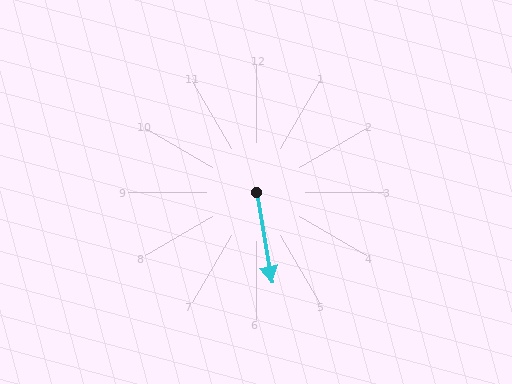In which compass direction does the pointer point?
South.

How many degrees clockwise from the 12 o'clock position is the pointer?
Approximately 171 degrees.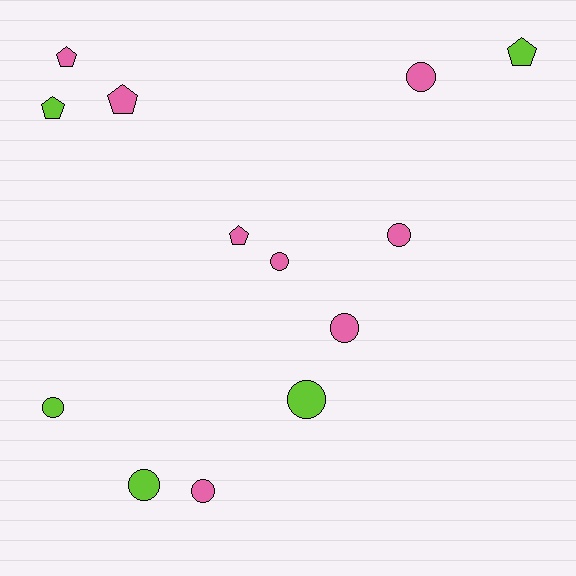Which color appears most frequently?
Pink, with 8 objects.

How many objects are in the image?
There are 13 objects.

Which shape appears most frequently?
Circle, with 8 objects.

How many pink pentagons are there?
There are 3 pink pentagons.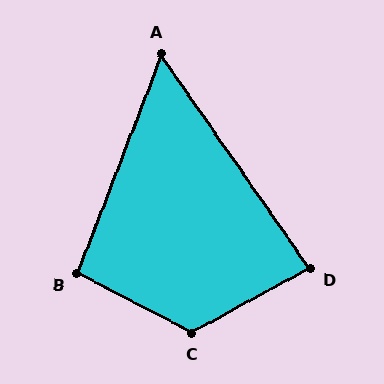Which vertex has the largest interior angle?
C, at approximately 124 degrees.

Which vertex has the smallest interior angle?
A, at approximately 56 degrees.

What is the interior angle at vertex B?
Approximately 96 degrees (obtuse).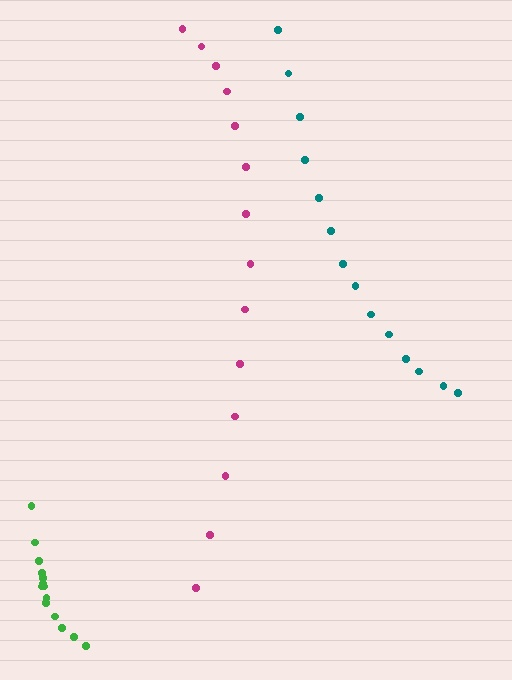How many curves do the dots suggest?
There are 3 distinct paths.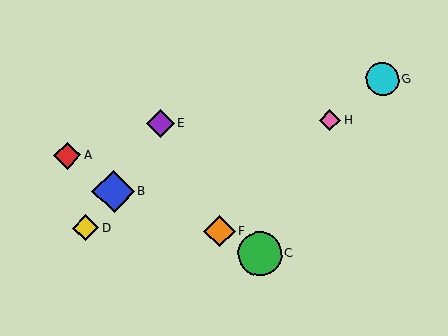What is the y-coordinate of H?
Object H is at y≈120.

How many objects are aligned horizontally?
2 objects (E, H) are aligned horizontally.